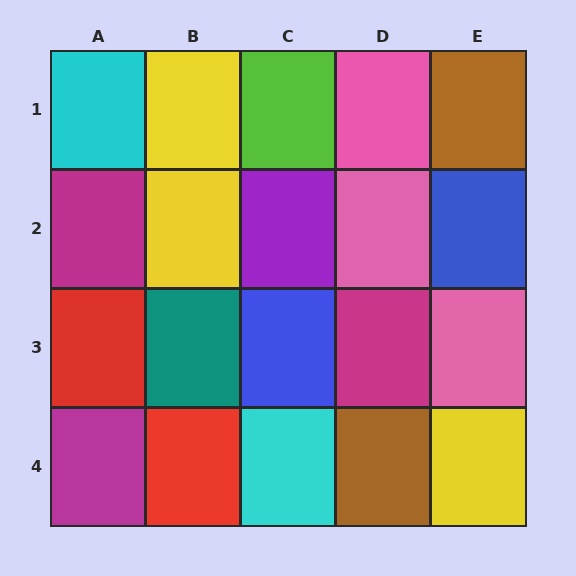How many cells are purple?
1 cell is purple.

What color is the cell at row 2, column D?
Pink.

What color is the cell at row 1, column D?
Pink.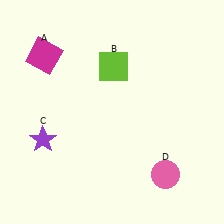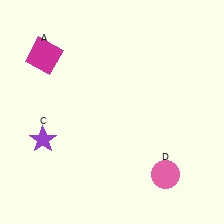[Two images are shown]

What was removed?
The lime square (B) was removed in Image 2.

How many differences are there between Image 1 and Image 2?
There is 1 difference between the two images.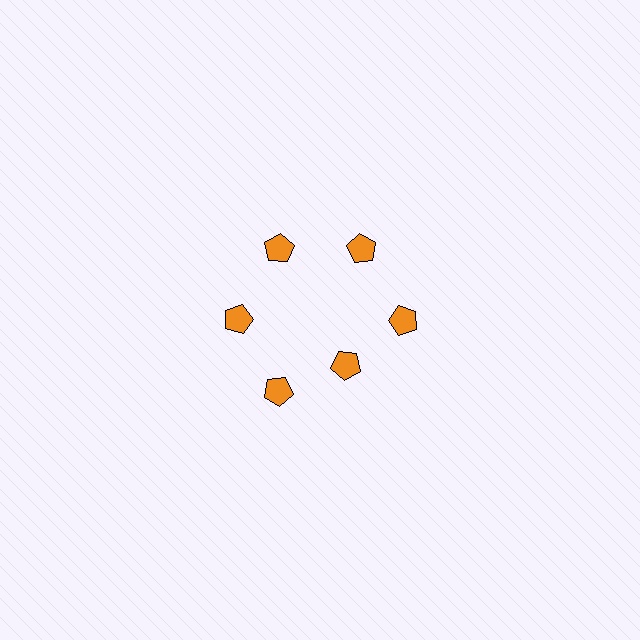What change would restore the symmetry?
The symmetry would be restored by moving it outward, back onto the ring so that all 6 pentagons sit at equal angles and equal distance from the center.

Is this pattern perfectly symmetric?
No. The 6 orange pentagons are arranged in a ring, but one element near the 5 o'clock position is pulled inward toward the center, breaking the 6-fold rotational symmetry.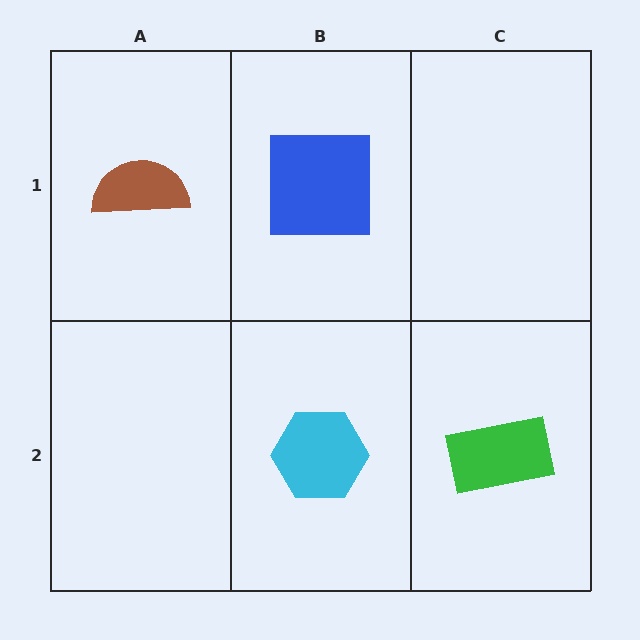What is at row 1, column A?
A brown semicircle.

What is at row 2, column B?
A cyan hexagon.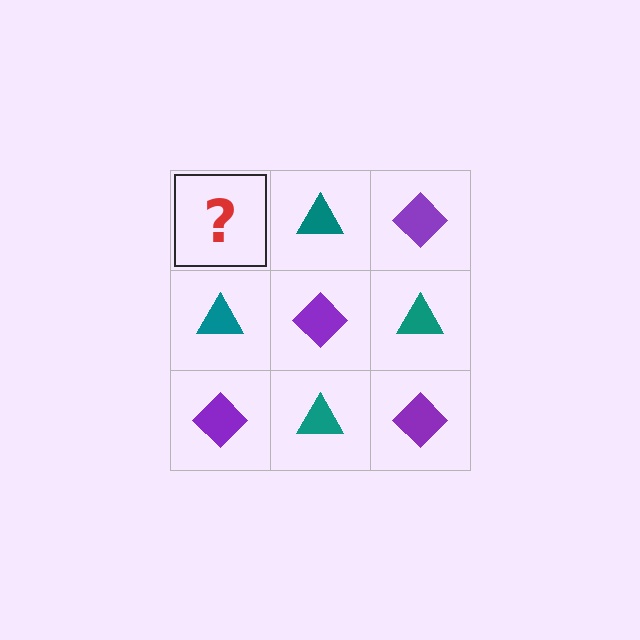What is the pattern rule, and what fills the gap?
The rule is that it alternates purple diamond and teal triangle in a checkerboard pattern. The gap should be filled with a purple diamond.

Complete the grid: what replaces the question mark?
The question mark should be replaced with a purple diamond.